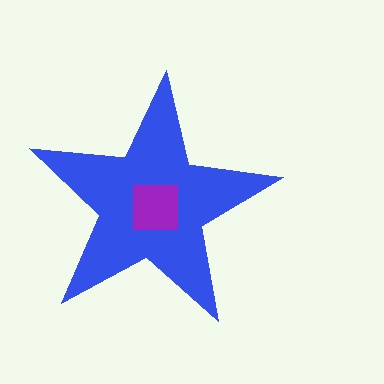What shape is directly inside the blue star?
The purple square.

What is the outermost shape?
The blue star.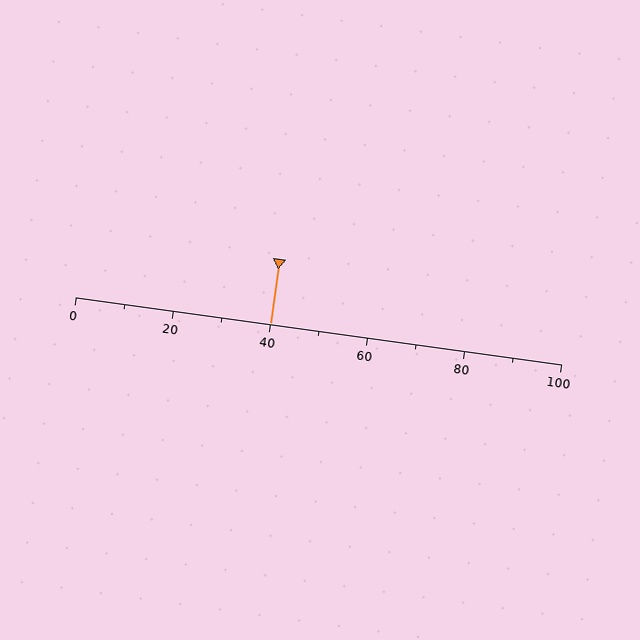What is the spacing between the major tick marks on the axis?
The major ticks are spaced 20 apart.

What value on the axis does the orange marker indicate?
The marker indicates approximately 40.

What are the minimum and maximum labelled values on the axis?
The axis runs from 0 to 100.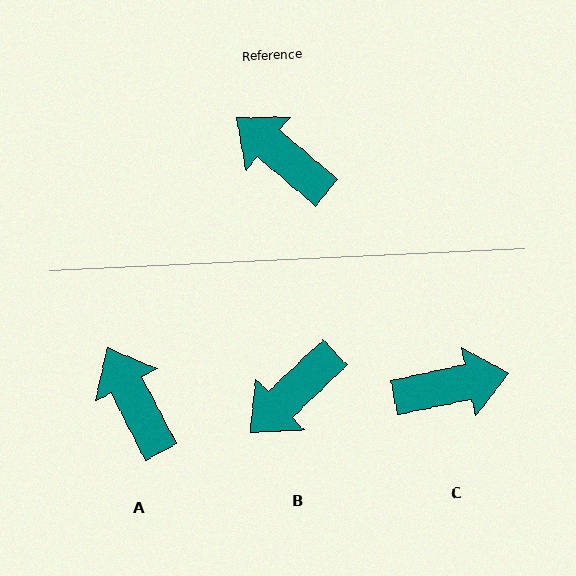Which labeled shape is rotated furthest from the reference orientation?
C, about 128 degrees away.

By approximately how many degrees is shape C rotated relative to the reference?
Approximately 128 degrees clockwise.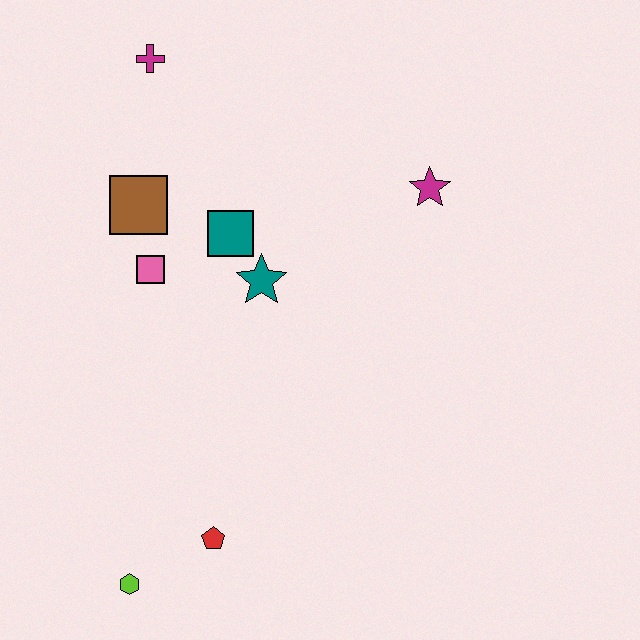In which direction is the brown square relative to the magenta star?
The brown square is to the left of the magenta star.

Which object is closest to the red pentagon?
The lime hexagon is closest to the red pentagon.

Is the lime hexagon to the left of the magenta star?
Yes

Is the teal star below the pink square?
Yes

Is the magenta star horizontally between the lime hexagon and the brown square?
No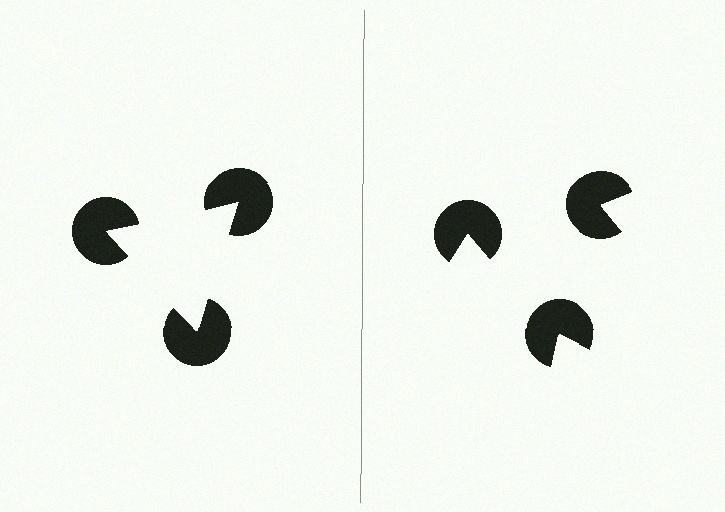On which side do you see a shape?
An illusory triangle appears on the left side. On the right side the wedge cuts are rotated, so no coherent shape forms.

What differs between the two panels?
The pac-man discs are positioned identically on both sides; only the wedge orientations differ. On the left they align to a triangle; on the right they are misaligned.